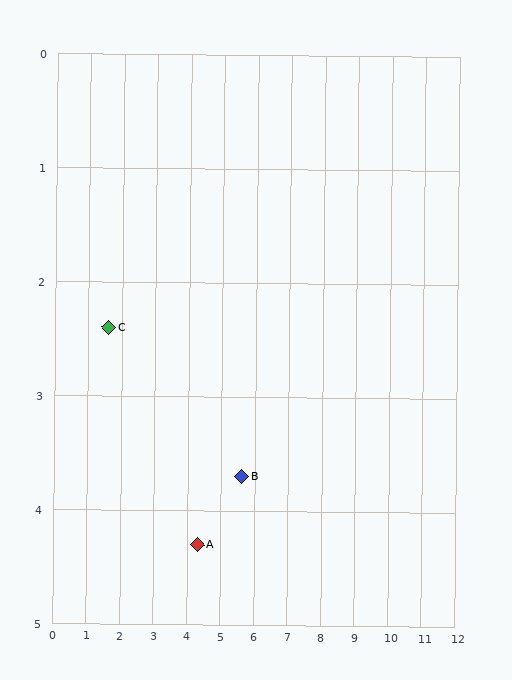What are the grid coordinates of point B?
Point B is at approximately (5.6, 3.7).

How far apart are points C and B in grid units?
Points C and B are about 4.2 grid units apart.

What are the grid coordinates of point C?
Point C is at approximately (1.6, 2.4).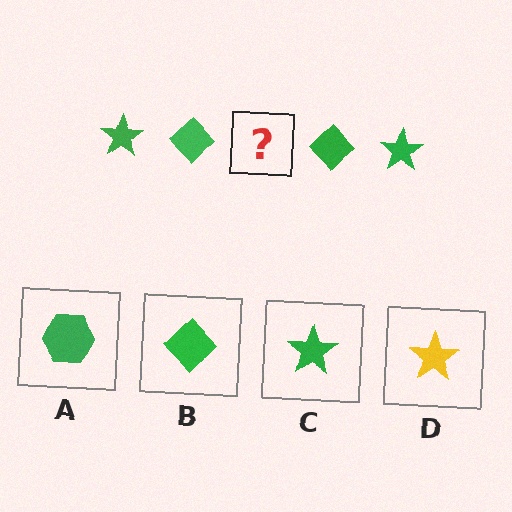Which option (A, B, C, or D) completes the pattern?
C.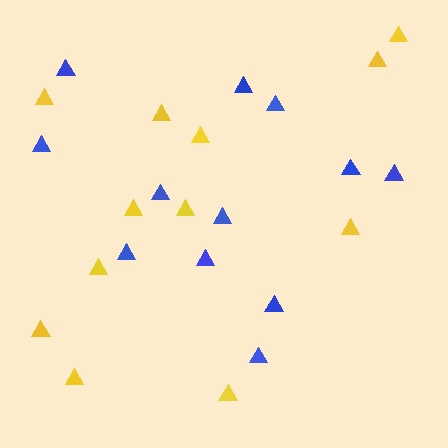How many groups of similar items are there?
There are 2 groups: one group of blue triangles (12) and one group of yellow triangles (12).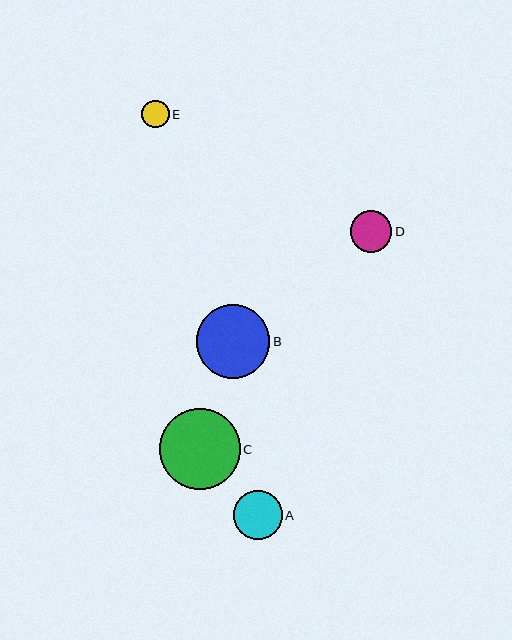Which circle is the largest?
Circle C is the largest with a size of approximately 81 pixels.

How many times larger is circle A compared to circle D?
Circle A is approximately 1.2 times the size of circle D.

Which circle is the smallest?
Circle E is the smallest with a size of approximately 28 pixels.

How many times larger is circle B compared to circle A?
Circle B is approximately 1.5 times the size of circle A.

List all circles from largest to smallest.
From largest to smallest: C, B, A, D, E.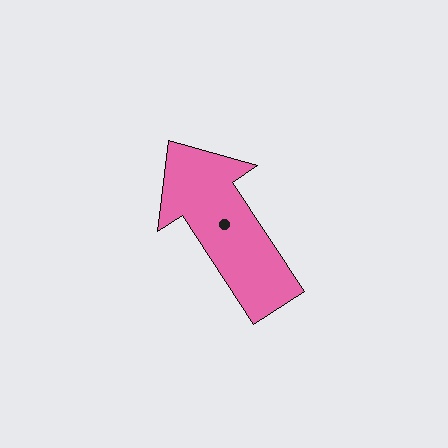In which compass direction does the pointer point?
Northwest.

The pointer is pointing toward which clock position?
Roughly 11 o'clock.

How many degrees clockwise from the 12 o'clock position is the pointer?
Approximately 327 degrees.